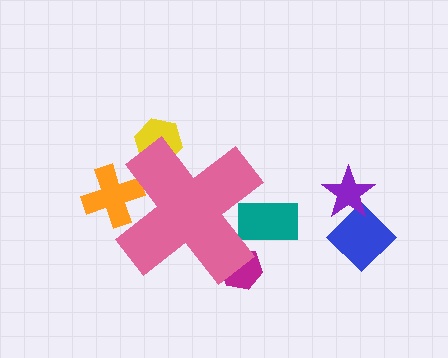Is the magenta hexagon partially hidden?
Yes, the magenta hexagon is partially hidden behind the pink cross.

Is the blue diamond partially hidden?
No, the blue diamond is fully visible.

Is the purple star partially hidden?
No, the purple star is fully visible.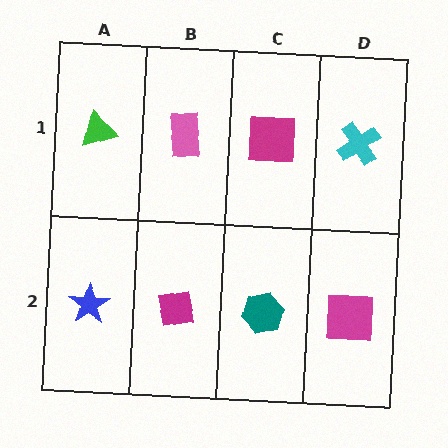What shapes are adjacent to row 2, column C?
A magenta square (row 1, column C), a magenta square (row 2, column B), a magenta square (row 2, column D).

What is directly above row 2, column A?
A green triangle.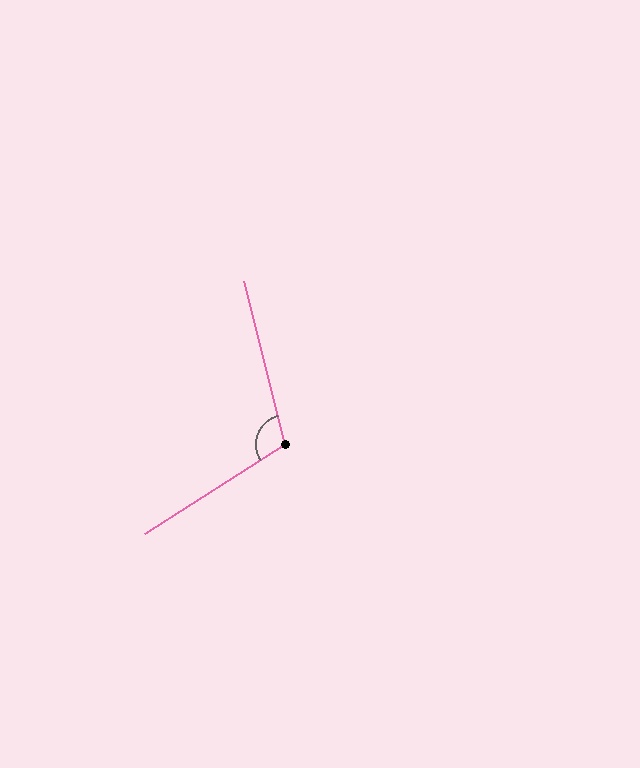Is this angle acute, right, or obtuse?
It is obtuse.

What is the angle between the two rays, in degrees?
Approximately 109 degrees.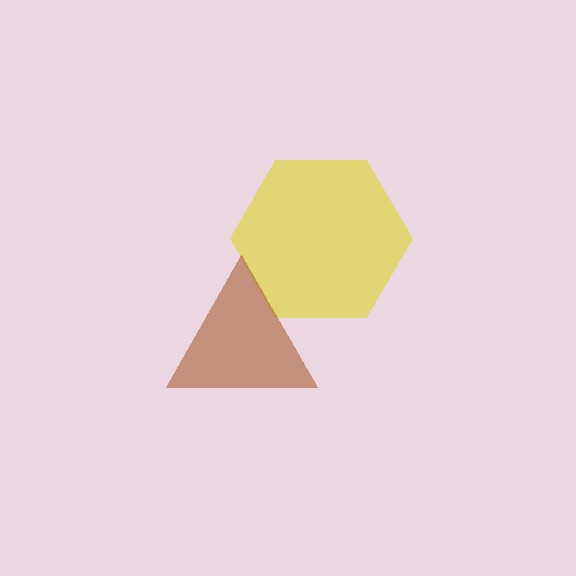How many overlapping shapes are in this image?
There are 2 overlapping shapes in the image.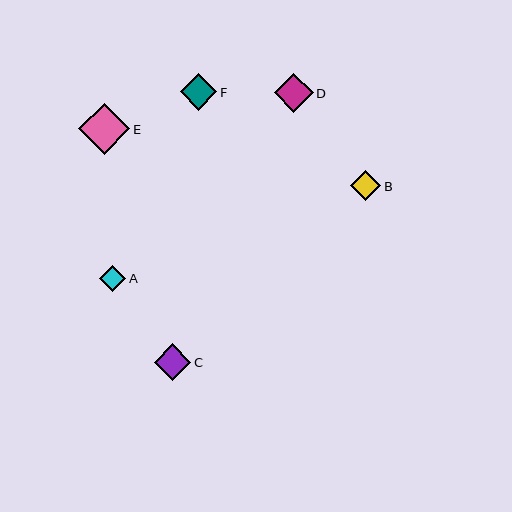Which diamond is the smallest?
Diamond A is the smallest with a size of approximately 26 pixels.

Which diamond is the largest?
Diamond E is the largest with a size of approximately 51 pixels.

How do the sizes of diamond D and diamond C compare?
Diamond D and diamond C are approximately the same size.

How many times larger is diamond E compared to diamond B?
Diamond E is approximately 1.7 times the size of diamond B.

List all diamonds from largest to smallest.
From largest to smallest: E, D, C, F, B, A.